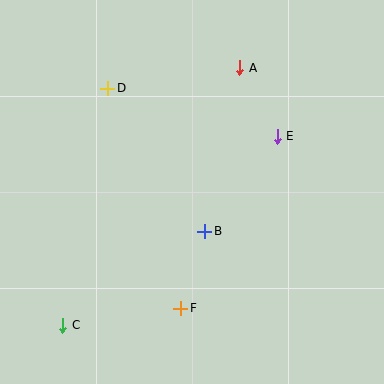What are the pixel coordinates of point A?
Point A is at (240, 68).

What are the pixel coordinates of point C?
Point C is at (63, 325).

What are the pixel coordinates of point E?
Point E is at (277, 136).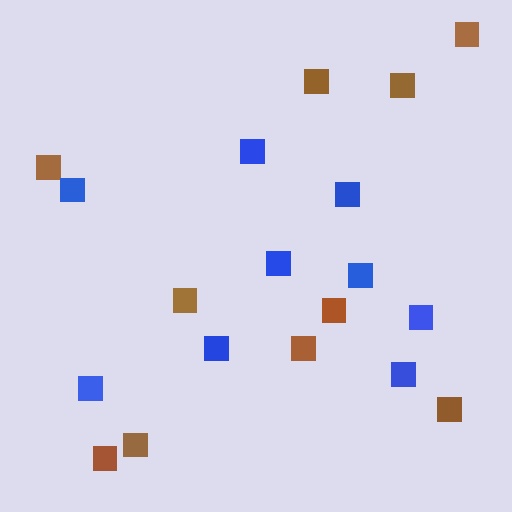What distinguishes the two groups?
There are 2 groups: one group of brown squares (10) and one group of blue squares (9).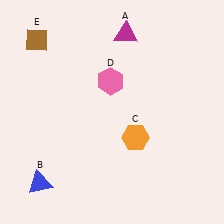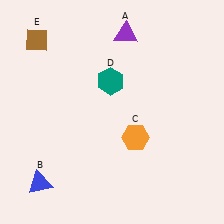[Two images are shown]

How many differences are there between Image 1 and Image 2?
There are 2 differences between the two images.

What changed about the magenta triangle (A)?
In Image 1, A is magenta. In Image 2, it changed to purple.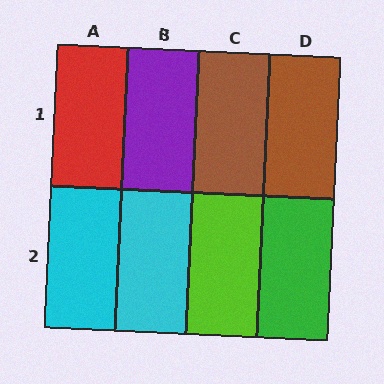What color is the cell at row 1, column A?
Red.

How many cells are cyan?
2 cells are cyan.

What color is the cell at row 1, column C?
Brown.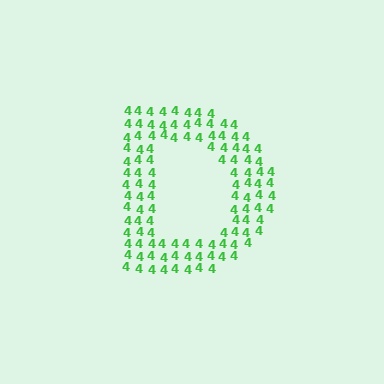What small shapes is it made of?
It is made of small digit 4's.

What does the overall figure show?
The overall figure shows the letter D.